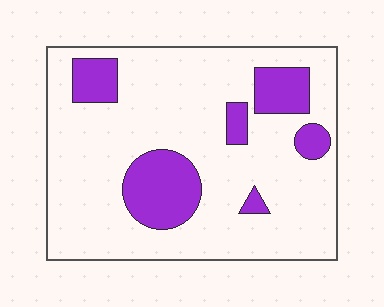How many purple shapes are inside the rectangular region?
6.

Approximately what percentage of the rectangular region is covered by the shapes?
Approximately 20%.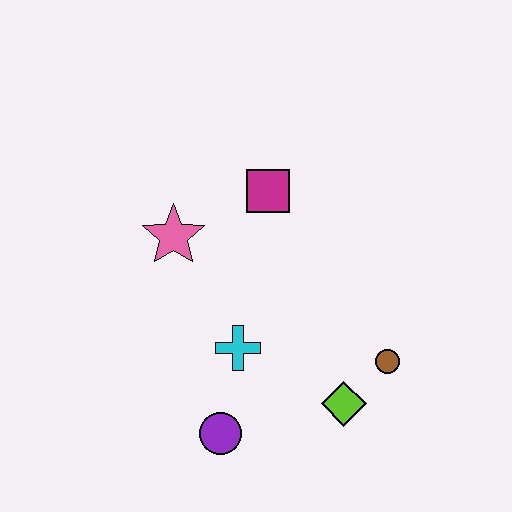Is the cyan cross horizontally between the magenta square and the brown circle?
No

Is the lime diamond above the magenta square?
No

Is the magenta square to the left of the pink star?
No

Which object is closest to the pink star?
The magenta square is closest to the pink star.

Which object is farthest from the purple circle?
The magenta square is farthest from the purple circle.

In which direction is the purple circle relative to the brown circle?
The purple circle is to the left of the brown circle.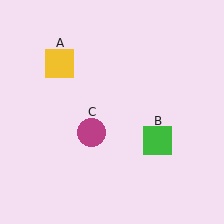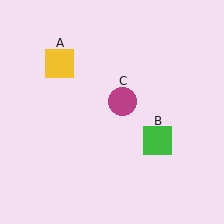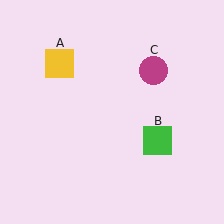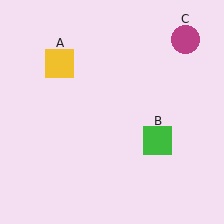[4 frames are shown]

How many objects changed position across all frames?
1 object changed position: magenta circle (object C).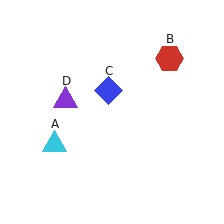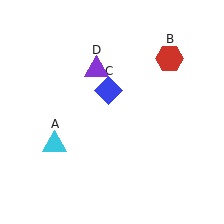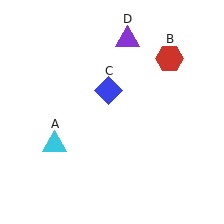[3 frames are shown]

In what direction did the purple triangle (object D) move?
The purple triangle (object D) moved up and to the right.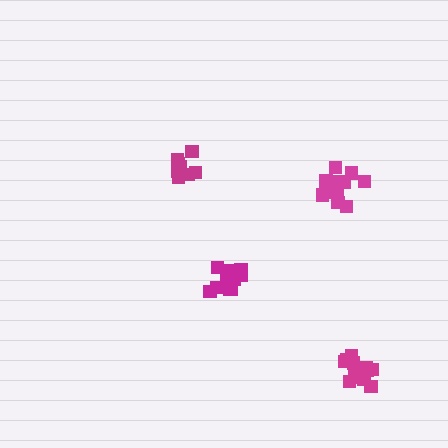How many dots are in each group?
Group 1: 9 dots, Group 2: 14 dots, Group 3: 15 dots, Group 4: 14 dots (52 total).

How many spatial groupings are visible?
There are 4 spatial groupings.